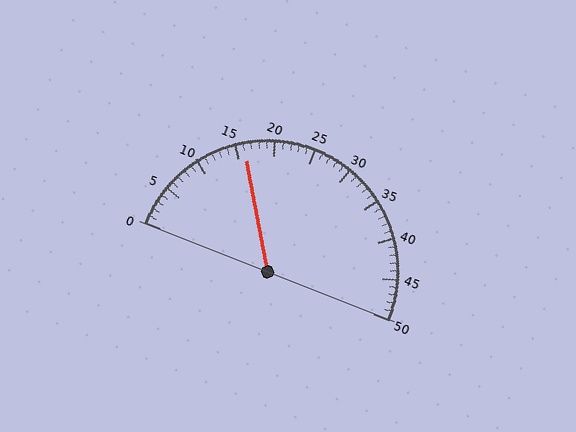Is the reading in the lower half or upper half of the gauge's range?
The reading is in the lower half of the range (0 to 50).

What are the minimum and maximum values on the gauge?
The gauge ranges from 0 to 50.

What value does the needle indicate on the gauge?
The needle indicates approximately 16.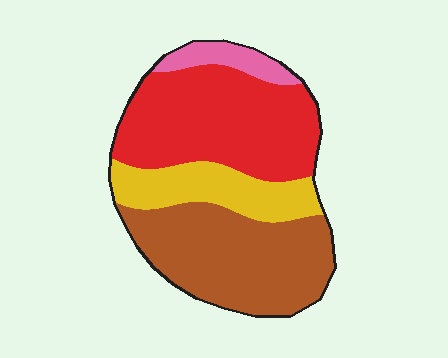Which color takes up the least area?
Pink, at roughly 5%.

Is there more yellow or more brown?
Brown.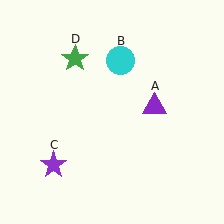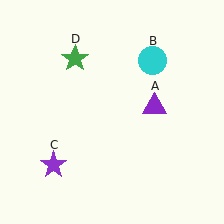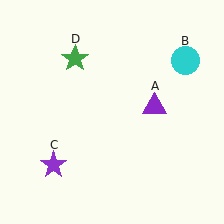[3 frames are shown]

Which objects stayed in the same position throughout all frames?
Purple triangle (object A) and purple star (object C) and green star (object D) remained stationary.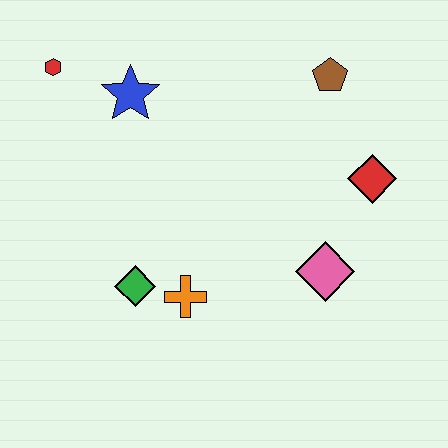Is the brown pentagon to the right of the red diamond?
No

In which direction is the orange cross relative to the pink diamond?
The orange cross is to the left of the pink diamond.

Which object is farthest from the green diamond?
The brown pentagon is farthest from the green diamond.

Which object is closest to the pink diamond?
The red diamond is closest to the pink diamond.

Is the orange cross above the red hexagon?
No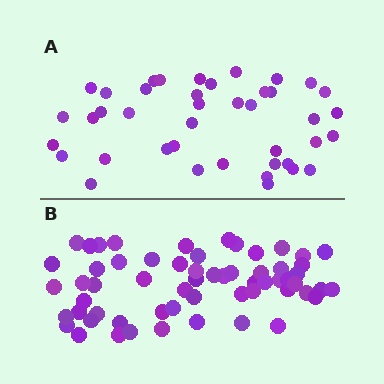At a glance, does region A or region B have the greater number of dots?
Region B (the bottom region) has more dots.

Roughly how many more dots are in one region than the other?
Region B has approximately 20 more dots than region A.